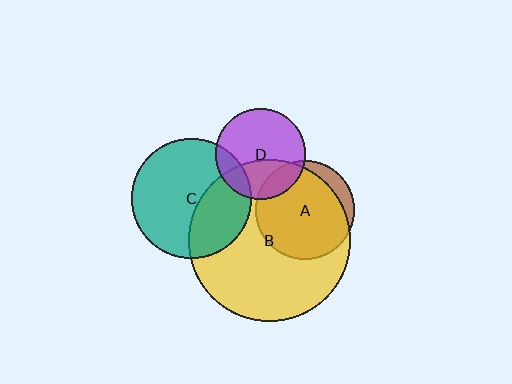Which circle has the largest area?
Circle B (yellow).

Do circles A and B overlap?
Yes.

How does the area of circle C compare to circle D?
Approximately 1.8 times.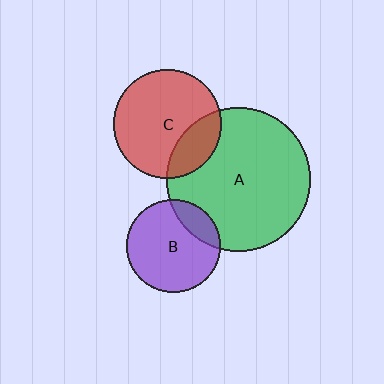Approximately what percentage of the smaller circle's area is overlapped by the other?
Approximately 25%.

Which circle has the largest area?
Circle A (green).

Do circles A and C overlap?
Yes.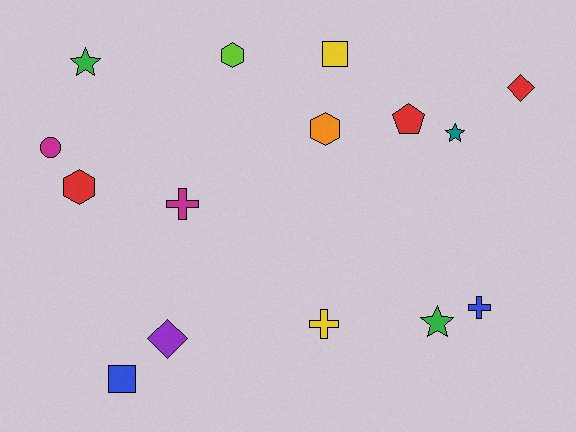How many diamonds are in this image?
There are 2 diamonds.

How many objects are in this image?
There are 15 objects.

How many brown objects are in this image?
There are no brown objects.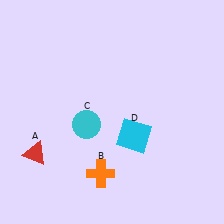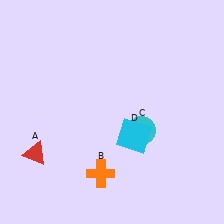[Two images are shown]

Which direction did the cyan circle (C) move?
The cyan circle (C) moved right.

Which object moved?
The cyan circle (C) moved right.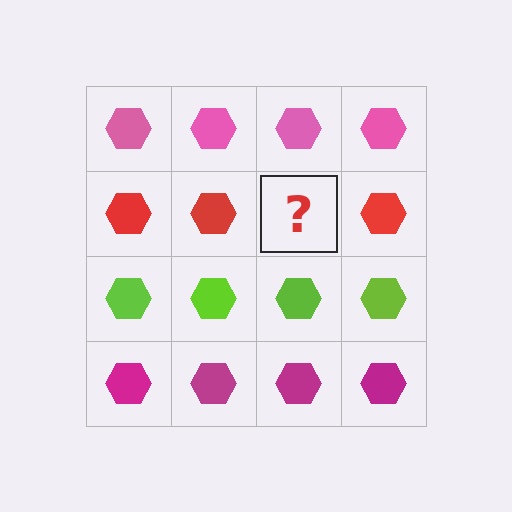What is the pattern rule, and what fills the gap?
The rule is that each row has a consistent color. The gap should be filled with a red hexagon.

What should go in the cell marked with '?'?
The missing cell should contain a red hexagon.